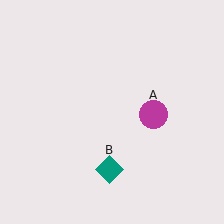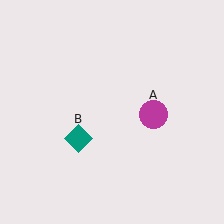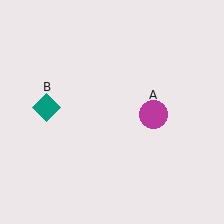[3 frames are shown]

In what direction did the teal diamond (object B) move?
The teal diamond (object B) moved up and to the left.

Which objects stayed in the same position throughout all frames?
Magenta circle (object A) remained stationary.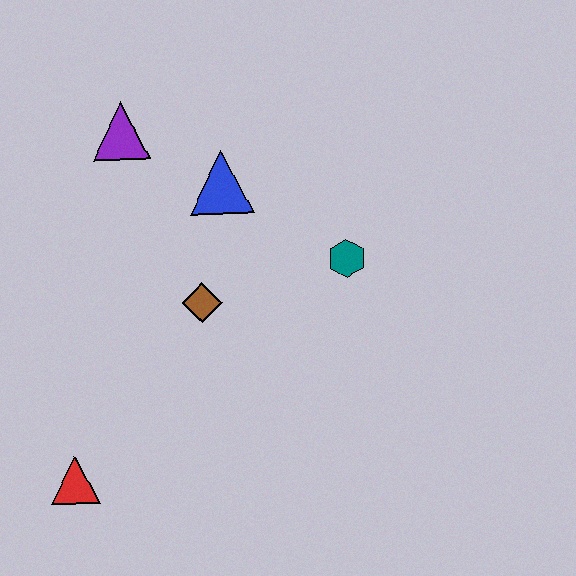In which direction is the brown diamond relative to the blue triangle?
The brown diamond is below the blue triangle.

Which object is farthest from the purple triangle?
The red triangle is farthest from the purple triangle.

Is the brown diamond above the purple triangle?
No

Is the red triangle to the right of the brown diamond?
No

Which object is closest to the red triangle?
The brown diamond is closest to the red triangle.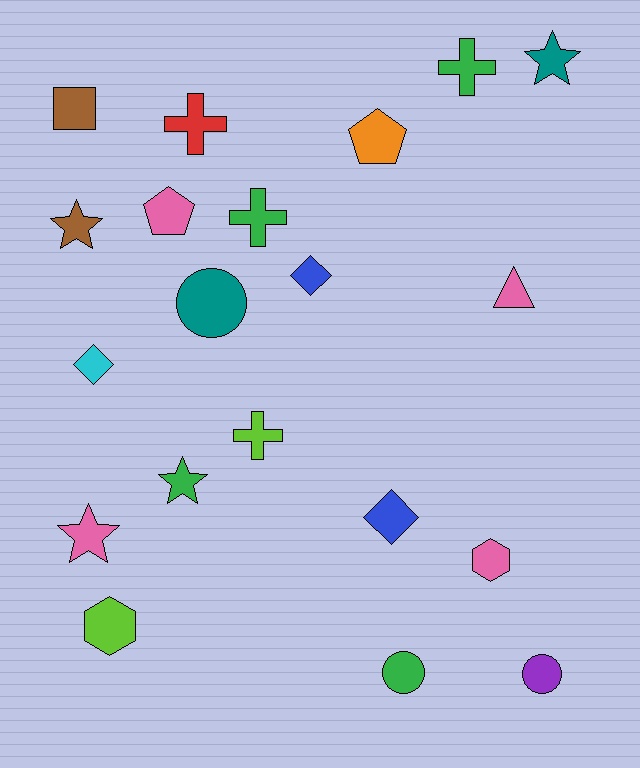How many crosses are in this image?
There are 4 crosses.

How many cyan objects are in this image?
There is 1 cyan object.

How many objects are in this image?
There are 20 objects.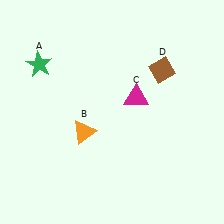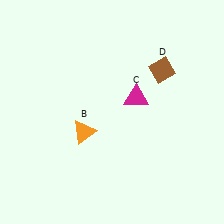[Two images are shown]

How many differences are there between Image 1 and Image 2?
There is 1 difference between the two images.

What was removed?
The green star (A) was removed in Image 2.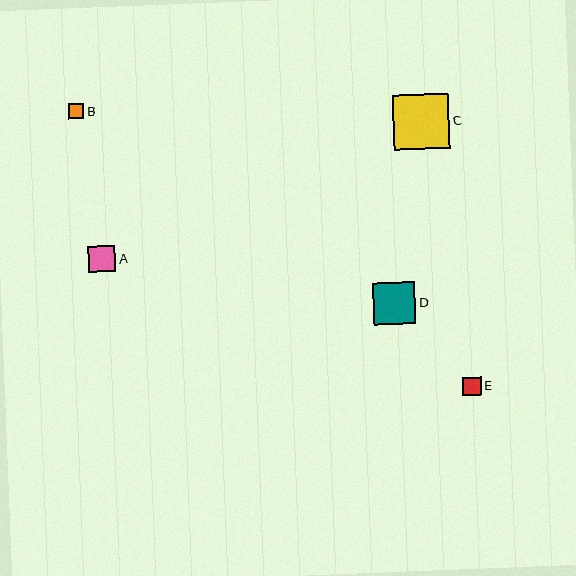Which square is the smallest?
Square B is the smallest with a size of approximately 15 pixels.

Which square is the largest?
Square C is the largest with a size of approximately 56 pixels.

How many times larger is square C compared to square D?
Square C is approximately 1.3 times the size of square D.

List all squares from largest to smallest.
From largest to smallest: C, D, A, E, B.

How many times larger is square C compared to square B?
Square C is approximately 3.7 times the size of square B.